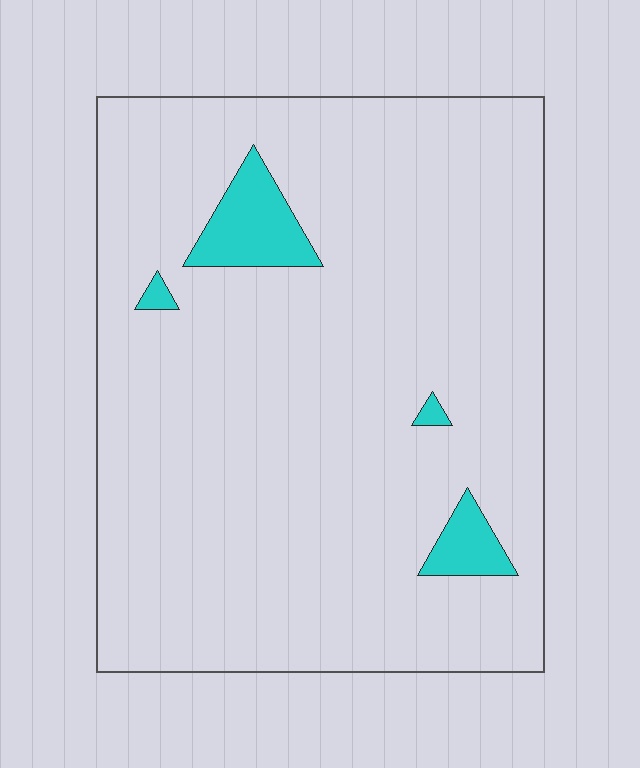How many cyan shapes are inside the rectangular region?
4.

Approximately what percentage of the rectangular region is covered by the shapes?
Approximately 5%.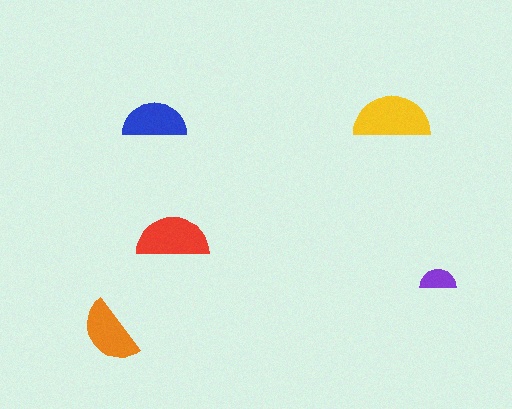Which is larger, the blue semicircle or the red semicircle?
The red one.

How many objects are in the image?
There are 5 objects in the image.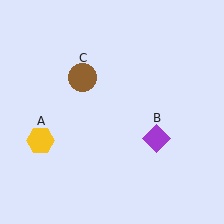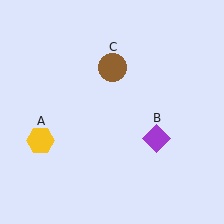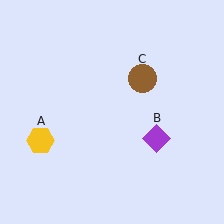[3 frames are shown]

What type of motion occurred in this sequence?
The brown circle (object C) rotated clockwise around the center of the scene.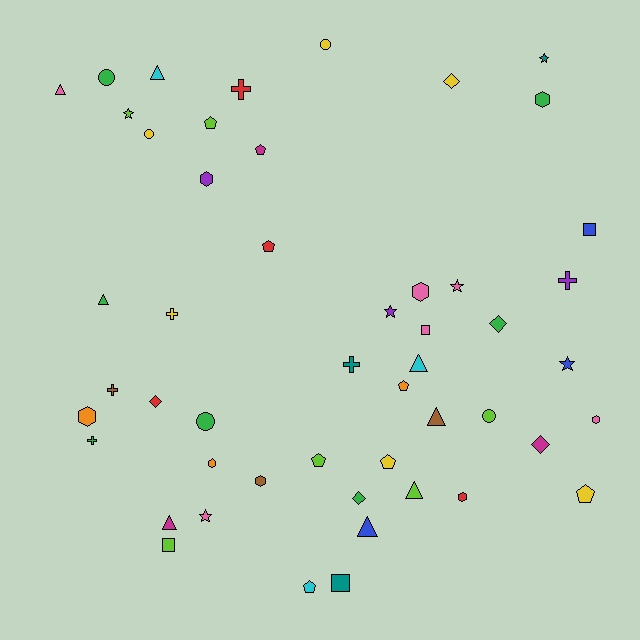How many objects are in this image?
There are 50 objects.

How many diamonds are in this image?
There are 5 diamonds.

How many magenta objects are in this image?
There are 3 magenta objects.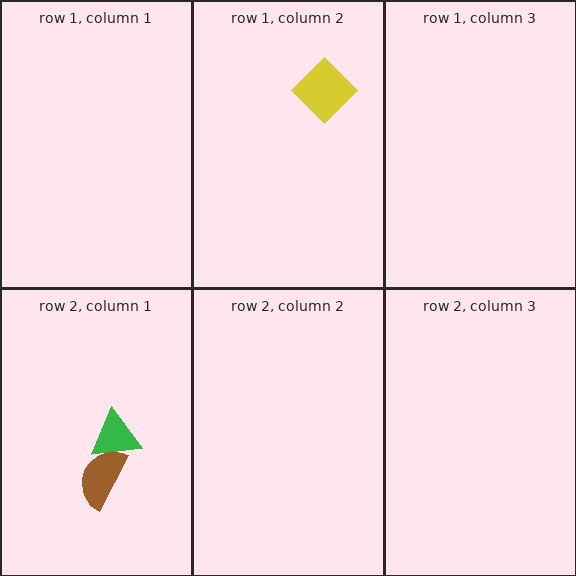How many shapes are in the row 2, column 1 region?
2.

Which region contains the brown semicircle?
The row 2, column 1 region.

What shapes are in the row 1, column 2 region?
The yellow diamond.